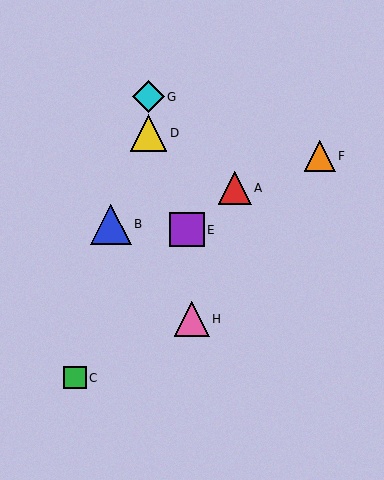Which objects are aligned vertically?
Objects D, G are aligned vertically.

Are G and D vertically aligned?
Yes, both are at x≈148.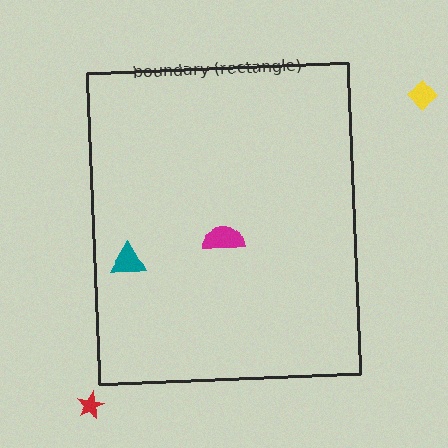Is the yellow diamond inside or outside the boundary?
Outside.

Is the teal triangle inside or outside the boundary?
Inside.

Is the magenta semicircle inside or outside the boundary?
Inside.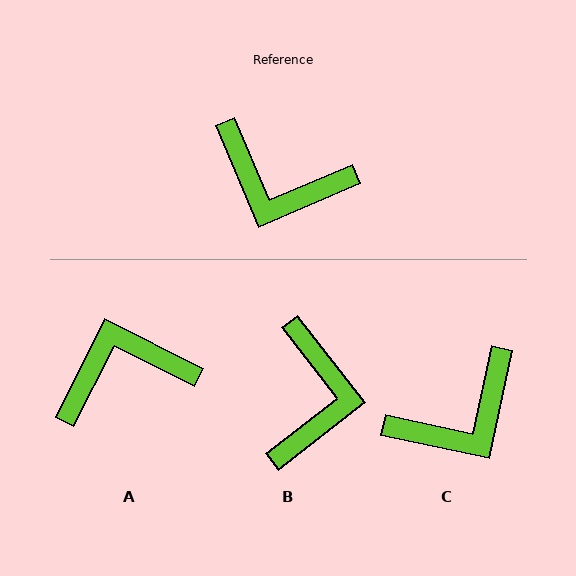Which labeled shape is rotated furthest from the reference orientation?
A, about 140 degrees away.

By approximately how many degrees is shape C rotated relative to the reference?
Approximately 55 degrees counter-clockwise.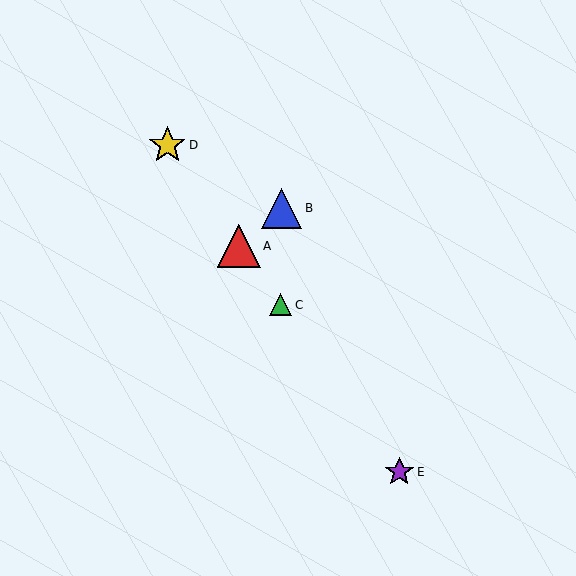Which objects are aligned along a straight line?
Objects A, C, D, E are aligned along a straight line.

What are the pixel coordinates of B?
Object B is at (282, 208).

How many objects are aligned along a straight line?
4 objects (A, C, D, E) are aligned along a straight line.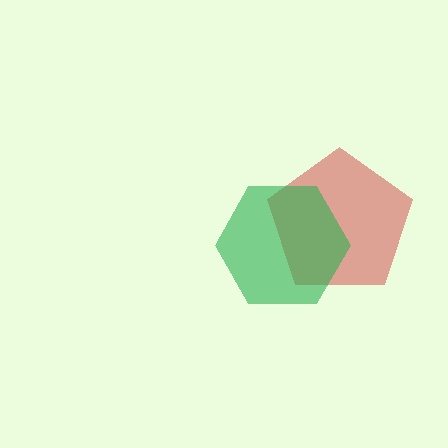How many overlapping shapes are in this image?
There are 2 overlapping shapes in the image.